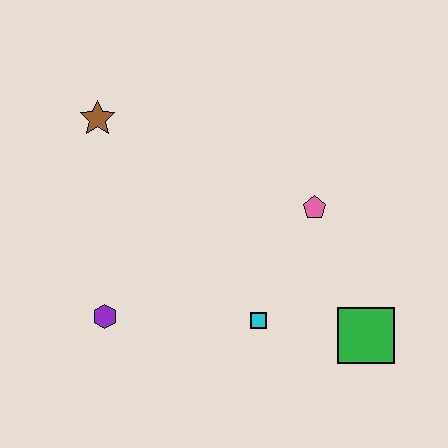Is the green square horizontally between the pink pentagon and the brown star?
No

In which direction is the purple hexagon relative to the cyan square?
The purple hexagon is to the left of the cyan square.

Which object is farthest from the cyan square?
The brown star is farthest from the cyan square.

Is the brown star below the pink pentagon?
No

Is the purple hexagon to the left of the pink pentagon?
Yes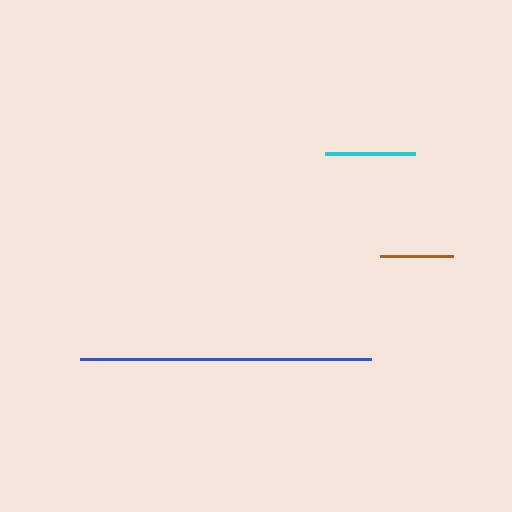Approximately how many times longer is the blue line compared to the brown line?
The blue line is approximately 4.0 times the length of the brown line.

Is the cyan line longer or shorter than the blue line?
The blue line is longer than the cyan line.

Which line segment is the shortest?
The brown line is the shortest at approximately 73 pixels.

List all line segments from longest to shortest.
From longest to shortest: blue, cyan, brown.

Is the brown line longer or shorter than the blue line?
The blue line is longer than the brown line.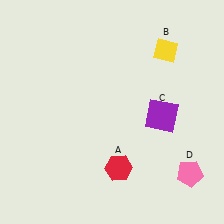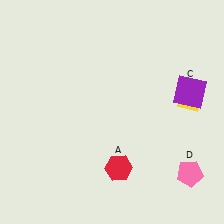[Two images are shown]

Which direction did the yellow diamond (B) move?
The yellow diamond (B) moved down.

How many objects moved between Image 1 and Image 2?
2 objects moved between the two images.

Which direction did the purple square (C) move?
The purple square (C) moved right.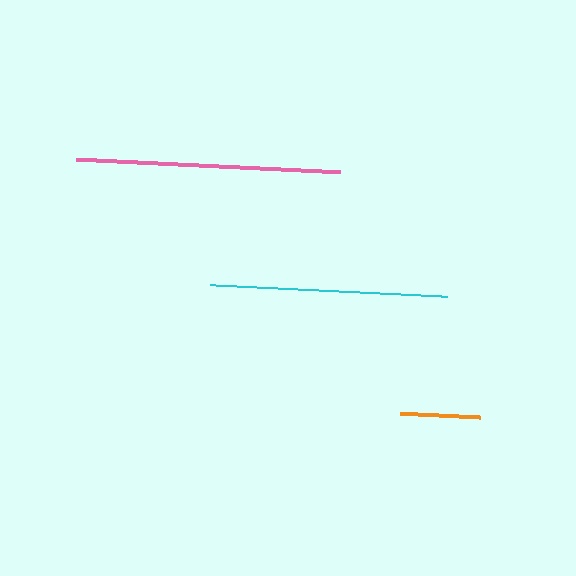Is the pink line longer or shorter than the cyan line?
The pink line is longer than the cyan line.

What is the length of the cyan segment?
The cyan segment is approximately 236 pixels long.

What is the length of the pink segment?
The pink segment is approximately 265 pixels long.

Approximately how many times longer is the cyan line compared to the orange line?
The cyan line is approximately 3.0 times the length of the orange line.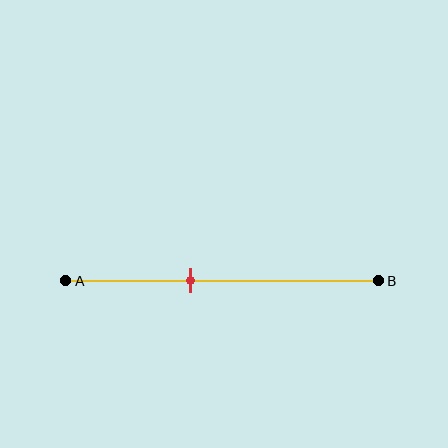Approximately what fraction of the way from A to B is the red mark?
The red mark is approximately 40% of the way from A to B.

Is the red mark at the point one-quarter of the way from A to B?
No, the mark is at about 40% from A, not at the 25% one-quarter point.